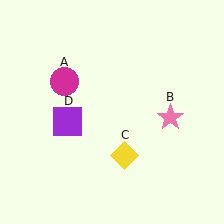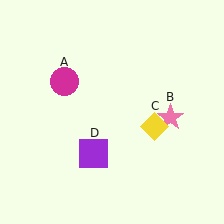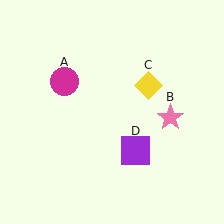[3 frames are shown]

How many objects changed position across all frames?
2 objects changed position: yellow diamond (object C), purple square (object D).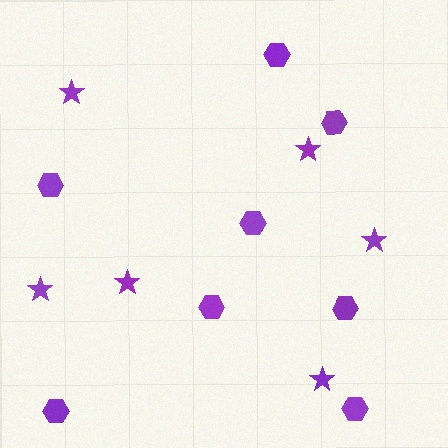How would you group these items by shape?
There are 2 groups: one group of stars (6) and one group of hexagons (8).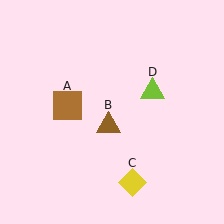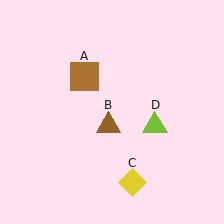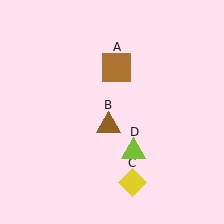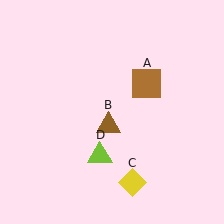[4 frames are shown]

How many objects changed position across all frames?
2 objects changed position: brown square (object A), lime triangle (object D).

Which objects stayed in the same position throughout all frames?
Brown triangle (object B) and yellow diamond (object C) remained stationary.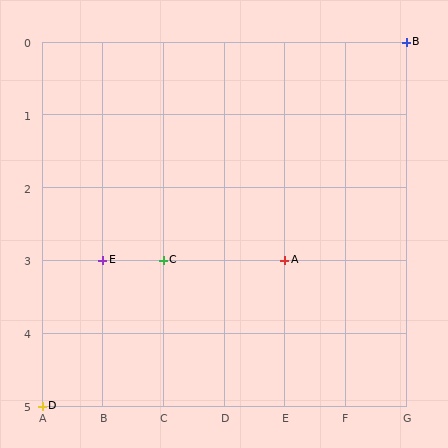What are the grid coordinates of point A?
Point A is at grid coordinates (E, 3).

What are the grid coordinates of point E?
Point E is at grid coordinates (B, 3).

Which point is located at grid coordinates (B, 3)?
Point E is at (B, 3).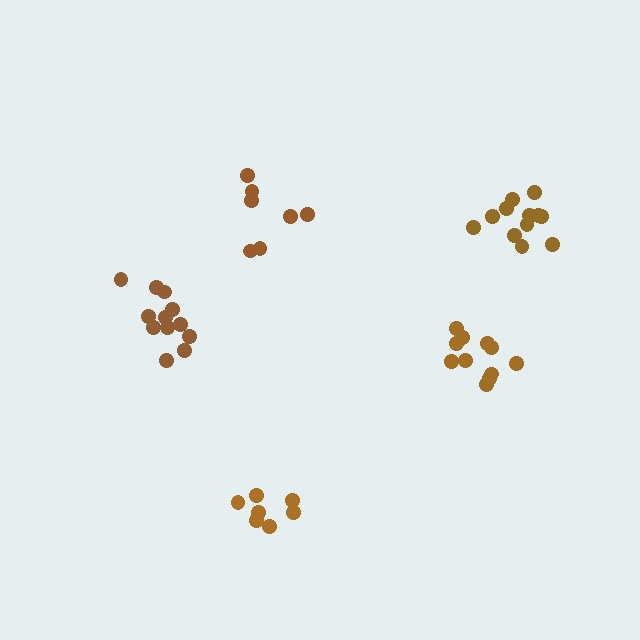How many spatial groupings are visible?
There are 5 spatial groupings.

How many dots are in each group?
Group 1: 7 dots, Group 2: 7 dots, Group 3: 12 dots, Group 4: 12 dots, Group 5: 12 dots (50 total).